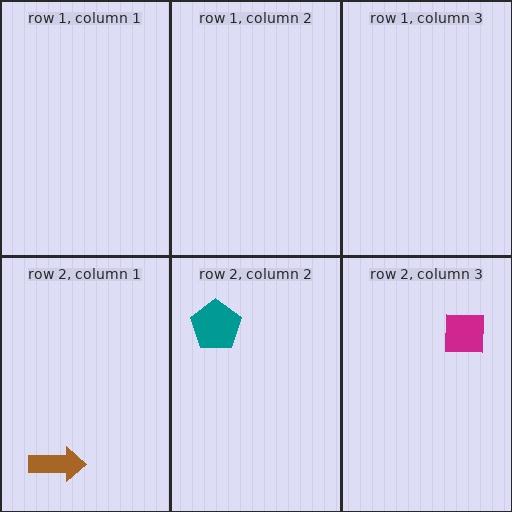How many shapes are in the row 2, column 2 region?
1.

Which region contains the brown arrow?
The row 2, column 1 region.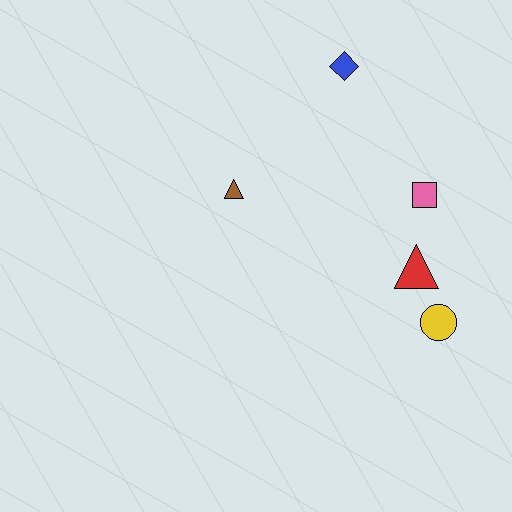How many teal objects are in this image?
There are no teal objects.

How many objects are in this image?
There are 5 objects.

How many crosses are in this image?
There are no crosses.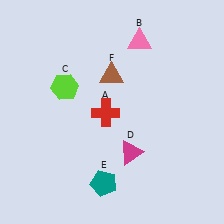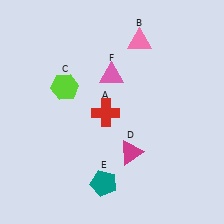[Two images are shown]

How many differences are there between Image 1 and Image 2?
There is 1 difference between the two images.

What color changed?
The triangle (F) changed from brown in Image 1 to pink in Image 2.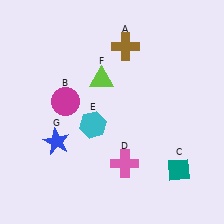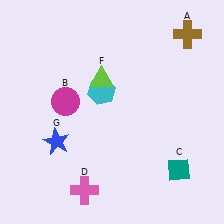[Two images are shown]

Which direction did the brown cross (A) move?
The brown cross (A) moved right.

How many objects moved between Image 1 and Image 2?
3 objects moved between the two images.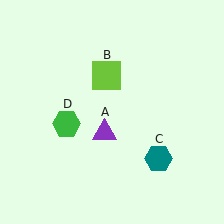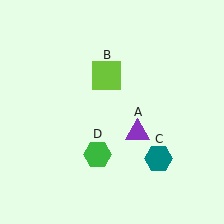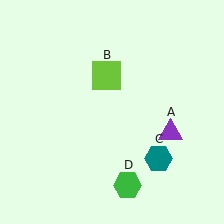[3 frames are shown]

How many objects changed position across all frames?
2 objects changed position: purple triangle (object A), green hexagon (object D).